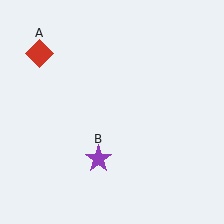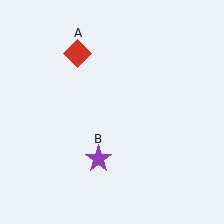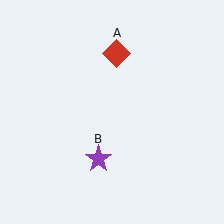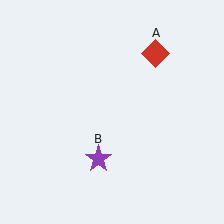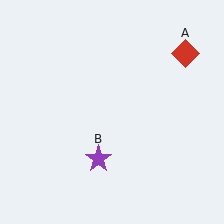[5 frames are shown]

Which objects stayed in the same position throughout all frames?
Purple star (object B) remained stationary.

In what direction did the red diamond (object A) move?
The red diamond (object A) moved right.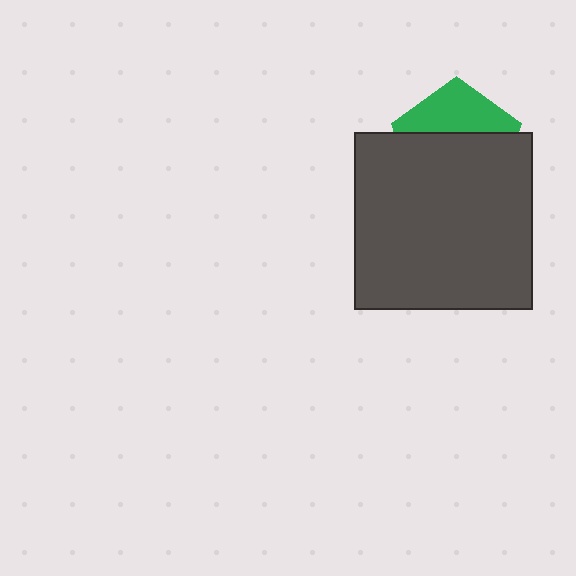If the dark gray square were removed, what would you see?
You would see the complete green pentagon.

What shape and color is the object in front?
The object in front is a dark gray square.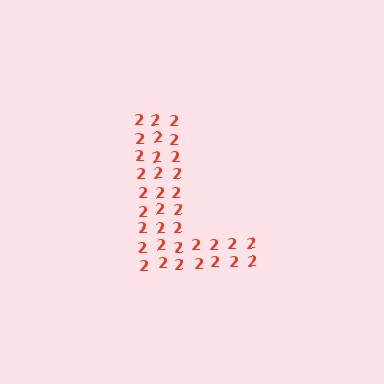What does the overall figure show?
The overall figure shows the letter L.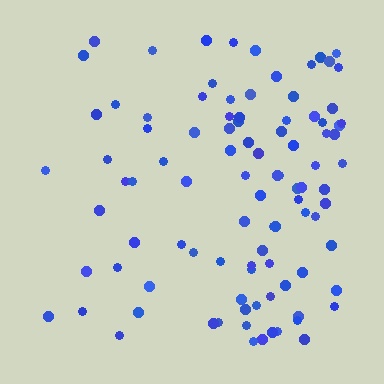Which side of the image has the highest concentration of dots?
The right.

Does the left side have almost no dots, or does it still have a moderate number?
Still a moderate number, just noticeably fewer than the right.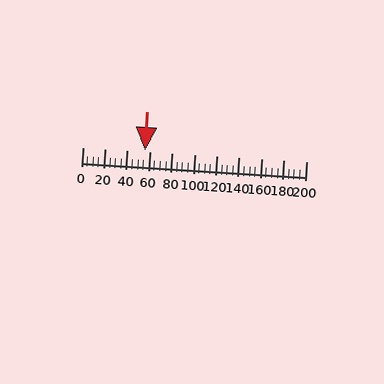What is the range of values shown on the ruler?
The ruler shows values from 0 to 200.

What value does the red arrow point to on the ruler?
The red arrow points to approximately 55.